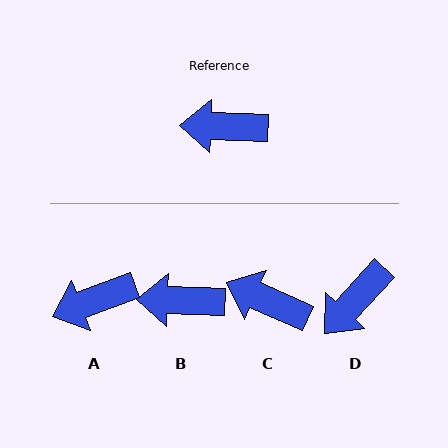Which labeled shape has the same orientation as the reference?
B.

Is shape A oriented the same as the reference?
No, it is off by about 23 degrees.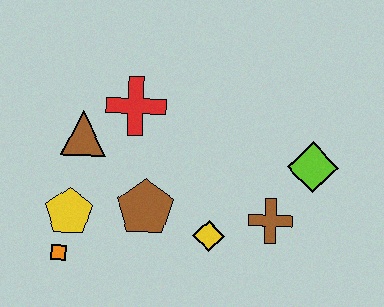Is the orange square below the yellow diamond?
Yes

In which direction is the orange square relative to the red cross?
The orange square is below the red cross.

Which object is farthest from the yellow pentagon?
The lime diamond is farthest from the yellow pentagon.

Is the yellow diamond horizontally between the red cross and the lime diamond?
Yes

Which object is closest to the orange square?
The yellow pentagon is closest to the orange square.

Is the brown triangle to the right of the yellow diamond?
No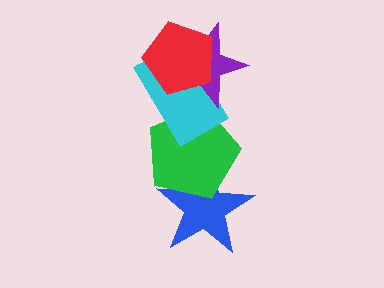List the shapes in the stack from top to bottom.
From top to bottom: the red pentagon, the purple star, the cyan rectangle, the green pentagon, the blue star.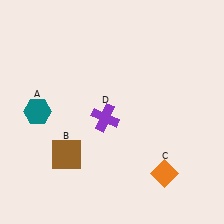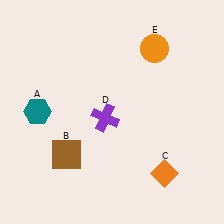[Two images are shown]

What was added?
An orange circle (E) was added in Image 2.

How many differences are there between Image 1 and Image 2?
There is 1 difference between the two images.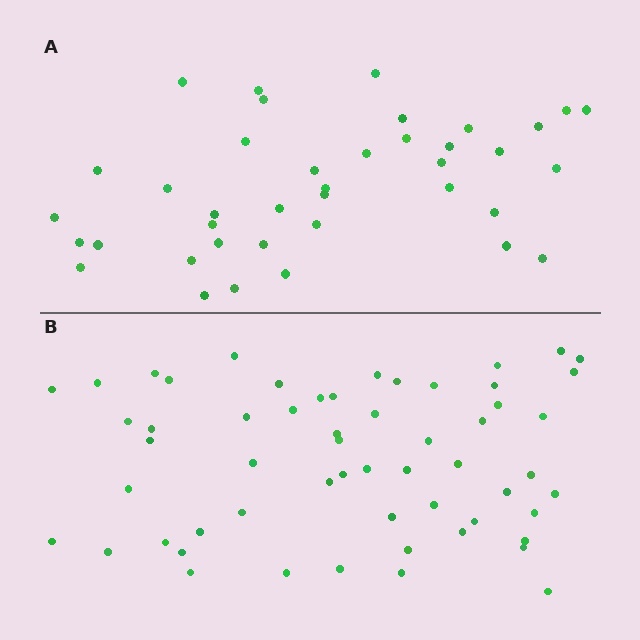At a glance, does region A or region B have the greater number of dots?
Region B (the bottom region) has more dots.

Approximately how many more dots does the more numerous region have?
Region B has approximately 20 more dots than region A.